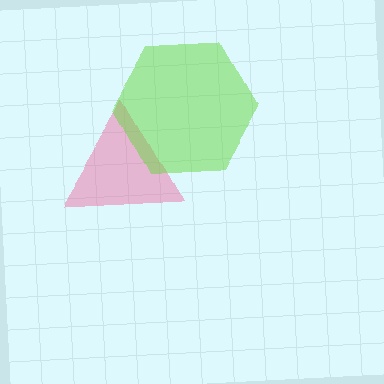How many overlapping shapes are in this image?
There are 2 overlapping shapes in the image.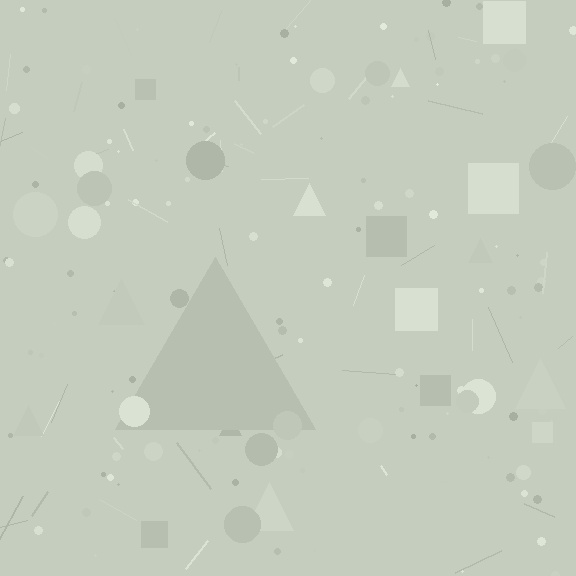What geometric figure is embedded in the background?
A triangle is embedded in the background.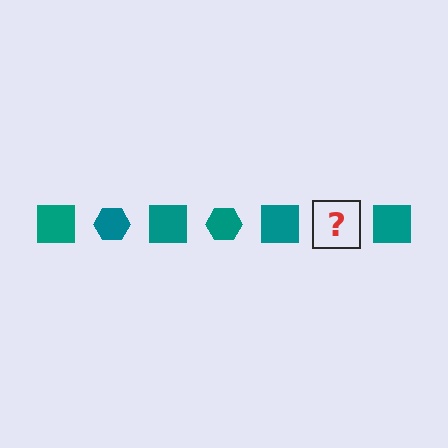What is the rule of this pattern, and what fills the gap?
The rule is that the pattern cycles through square, hexagon shapes in teal. The gap should be filled with a teal hexagon.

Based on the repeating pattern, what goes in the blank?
The blank should be a teal hexagon.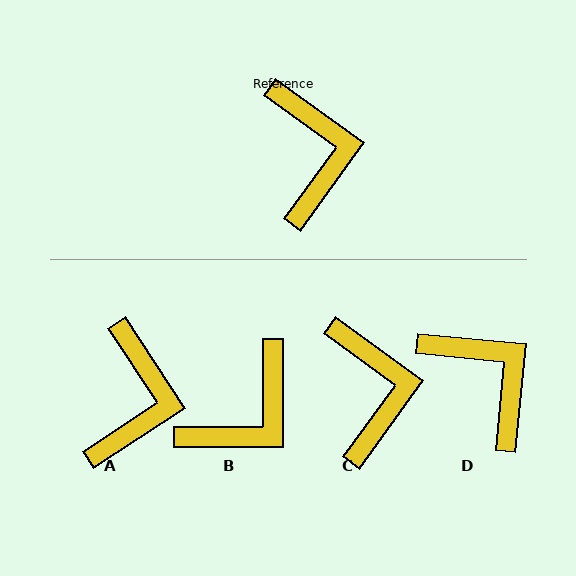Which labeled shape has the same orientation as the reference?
C.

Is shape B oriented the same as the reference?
No, it is off by about 54 degrees.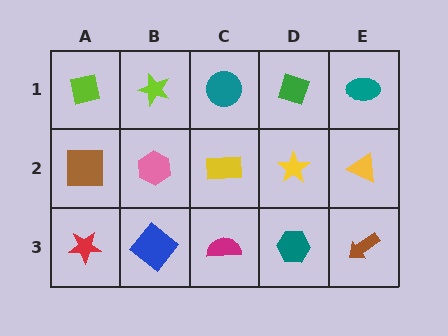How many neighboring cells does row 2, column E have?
3.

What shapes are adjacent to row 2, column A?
A lime square (row 1, column A), a red star (row 3, column A), a pink hexagon (row 2, column B).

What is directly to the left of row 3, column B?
A red star.